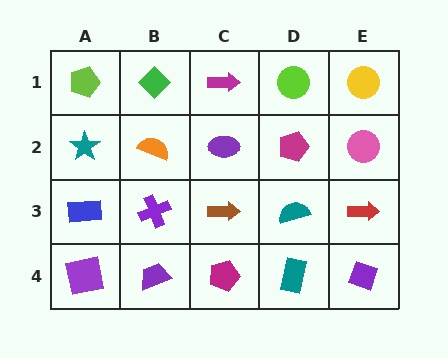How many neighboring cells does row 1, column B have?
3.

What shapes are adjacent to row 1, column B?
An orange semicircle (row 2, column B), a lime pentagon (row 1, column A), a magenta arrow (row 1, column C).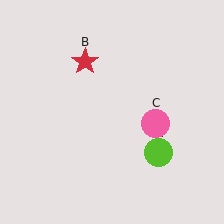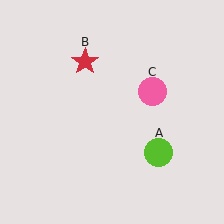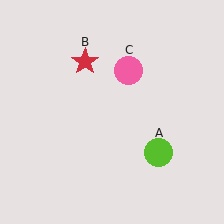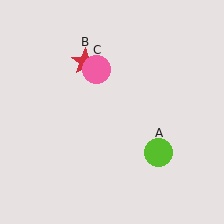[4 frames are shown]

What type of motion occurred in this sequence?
The pink circle (object C) rotated counterclockwise around the center of the scene.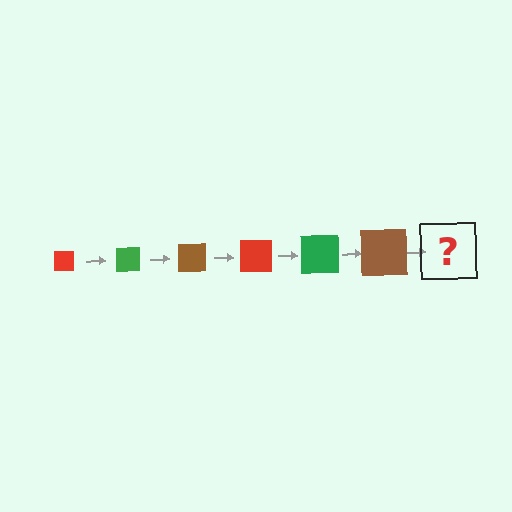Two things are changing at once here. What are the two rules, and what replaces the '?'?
The two rules are that the square grows larger each step and the color cycles through red, green, and brown. The '?' should be a red square, larger than the previous one.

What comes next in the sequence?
The next element should be a red square, larger than the previous one.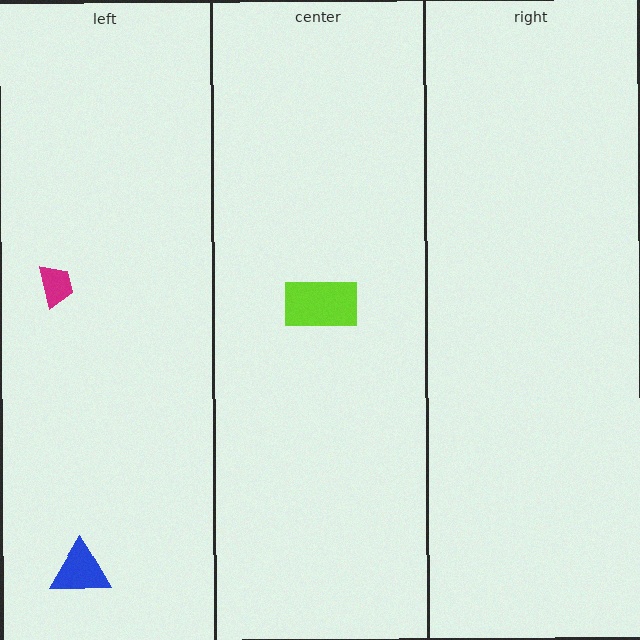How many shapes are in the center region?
1.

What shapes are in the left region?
The magenta trapezoid, the blue triangle.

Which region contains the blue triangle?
The left region.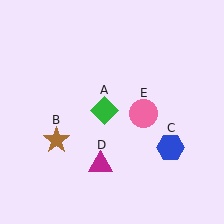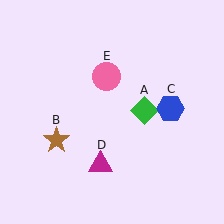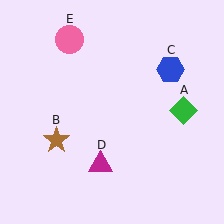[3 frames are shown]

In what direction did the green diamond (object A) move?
The green diamond (object A) moved right.